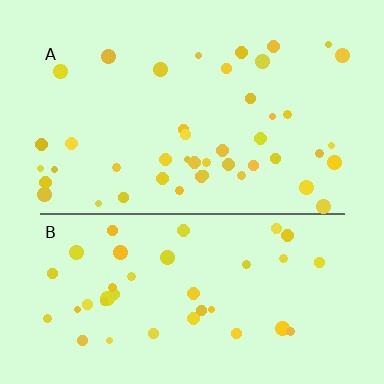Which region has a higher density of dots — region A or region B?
A (the top).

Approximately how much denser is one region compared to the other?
Approximately 1.1× — region A over region B.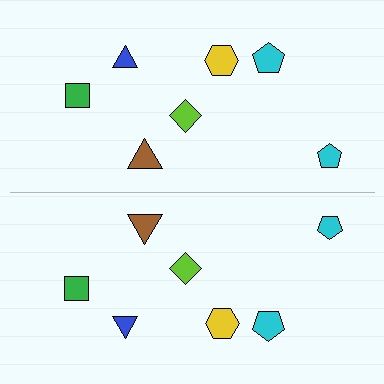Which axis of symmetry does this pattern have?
The pattern has a horizontal axis of symmetry running through the center of the image.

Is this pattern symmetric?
Yes, this pattern has bilateral (reflection) symmetry.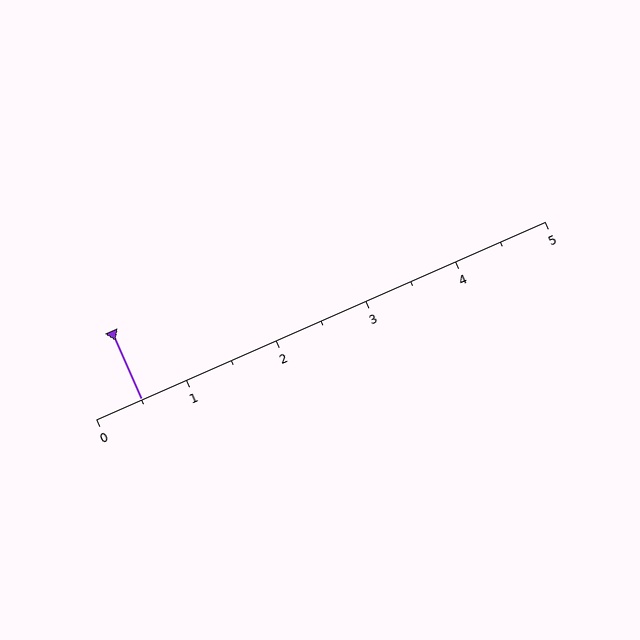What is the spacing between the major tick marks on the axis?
The major ticks are spaced 1 apart.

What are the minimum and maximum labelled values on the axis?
The axis runs from 0 to 5.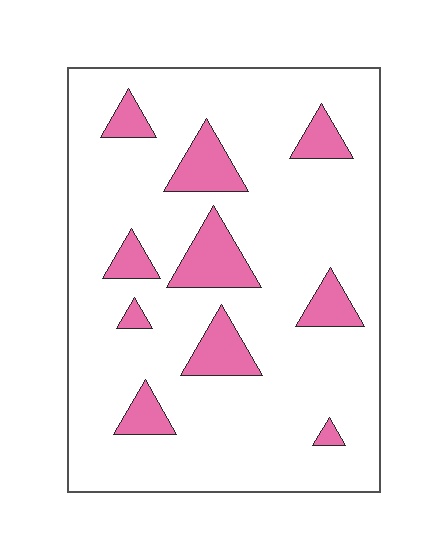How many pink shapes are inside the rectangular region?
10.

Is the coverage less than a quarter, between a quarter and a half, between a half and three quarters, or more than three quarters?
Less than a quarter.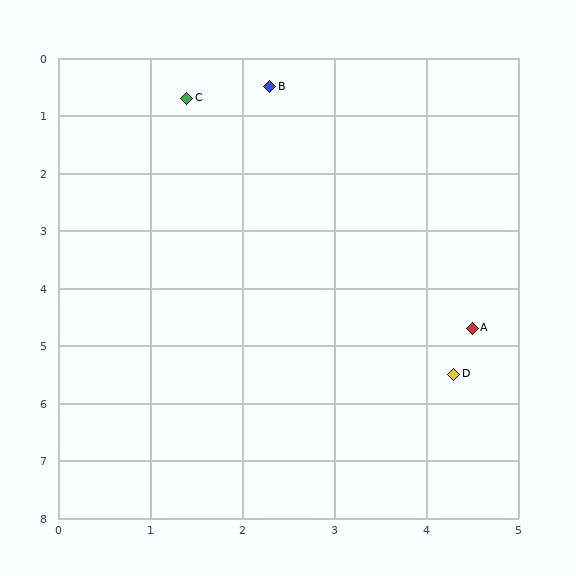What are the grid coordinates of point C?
Point C is at approximately (1.4, 0.7).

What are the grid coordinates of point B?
Point B is at approximately (2.3, 0.5).